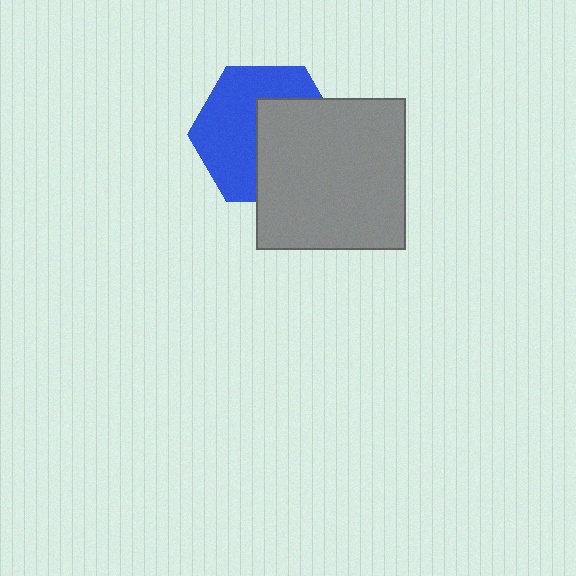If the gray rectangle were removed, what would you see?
You would see the complete blue hexagon.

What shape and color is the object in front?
The object in front is a gray rectangle.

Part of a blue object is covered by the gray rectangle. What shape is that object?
It is a hexagon.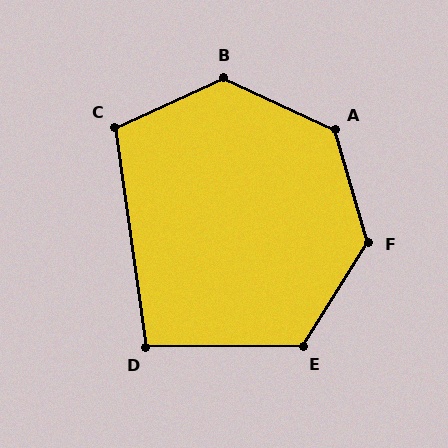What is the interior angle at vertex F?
Approximately 131 degrees (obtuse).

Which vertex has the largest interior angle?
A, at approximately 131 degrees.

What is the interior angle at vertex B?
Approximately 131 degrees (obtuse).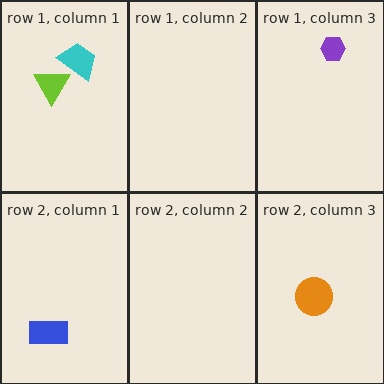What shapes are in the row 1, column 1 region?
The cyan trapezoid, the lime triangle.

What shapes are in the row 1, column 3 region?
The purple hexagon.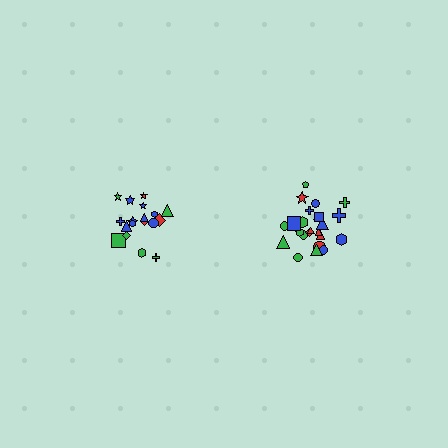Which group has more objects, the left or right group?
The right group.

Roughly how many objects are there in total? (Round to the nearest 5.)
Roughly 45 objects in total.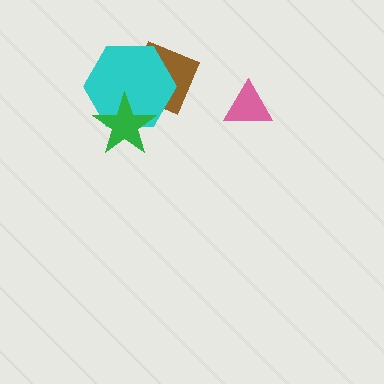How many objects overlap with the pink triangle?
0 objects overlap with the pink triangle.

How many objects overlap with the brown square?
1 object overlaps with the brown square.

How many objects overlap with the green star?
1 object overlaps with the green star.